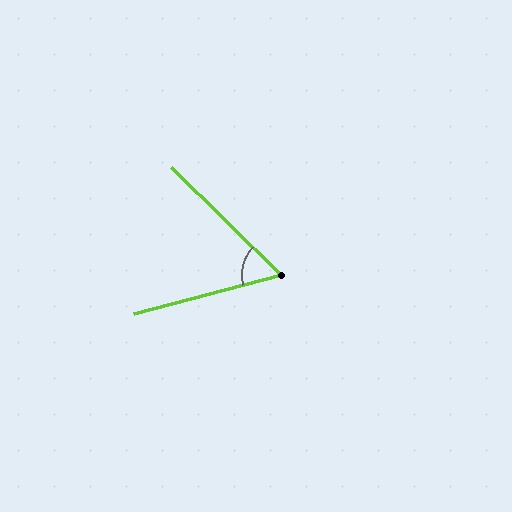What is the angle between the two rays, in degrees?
Approximately 59 degrees.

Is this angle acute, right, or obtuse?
It is acute.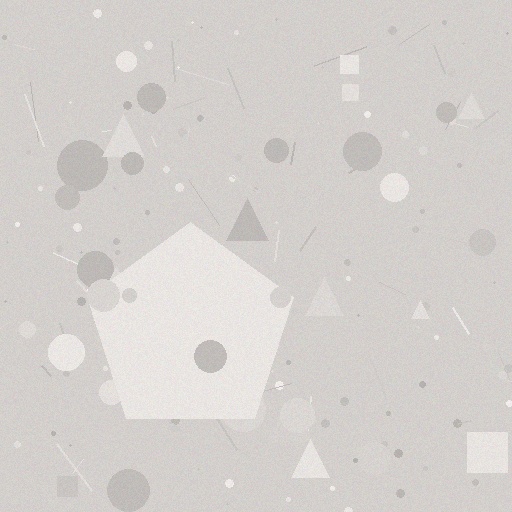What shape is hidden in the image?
A pentagon is hidden in the image.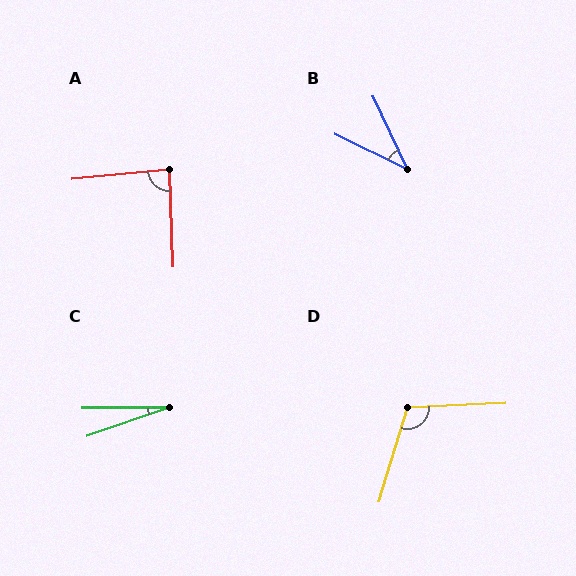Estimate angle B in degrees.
Approximately 38 degrees.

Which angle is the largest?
D, at approximately 109 degrees.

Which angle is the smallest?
C, at approximately 19 degrees.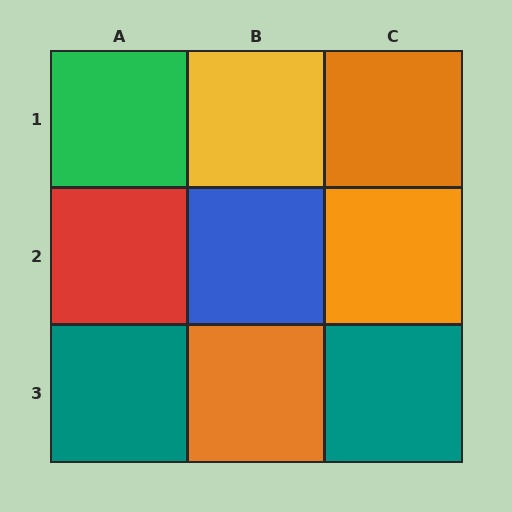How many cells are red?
1 cell is red.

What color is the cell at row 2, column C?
Orange.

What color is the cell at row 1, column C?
Orange.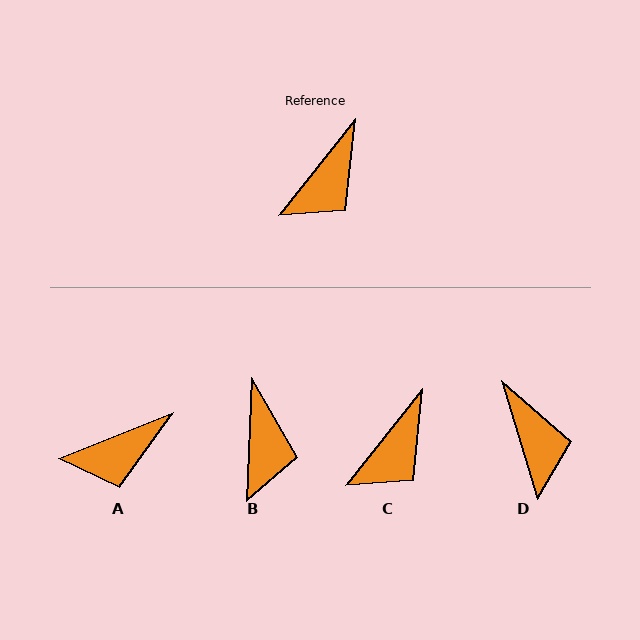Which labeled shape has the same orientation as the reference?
C.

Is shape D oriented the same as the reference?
No, it is off by about 55 degrees.